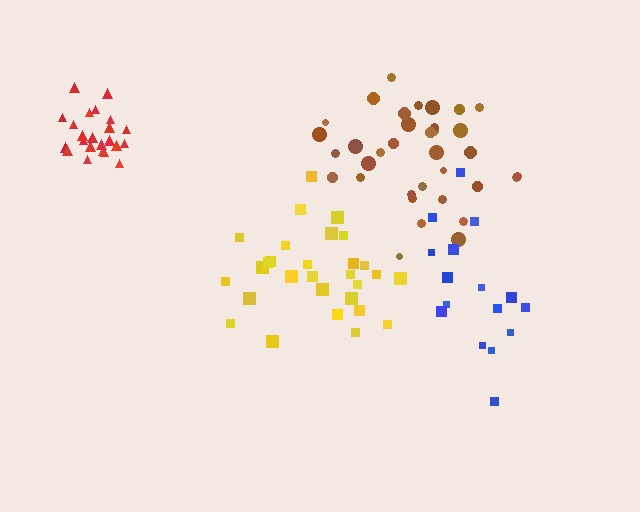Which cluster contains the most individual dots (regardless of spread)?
Brown (35).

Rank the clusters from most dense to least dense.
red, yellow, brown, blue.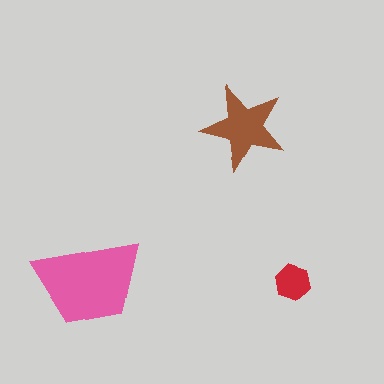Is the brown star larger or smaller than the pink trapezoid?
Smaller.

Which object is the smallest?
The red hexagon.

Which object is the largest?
The pink trapezoid.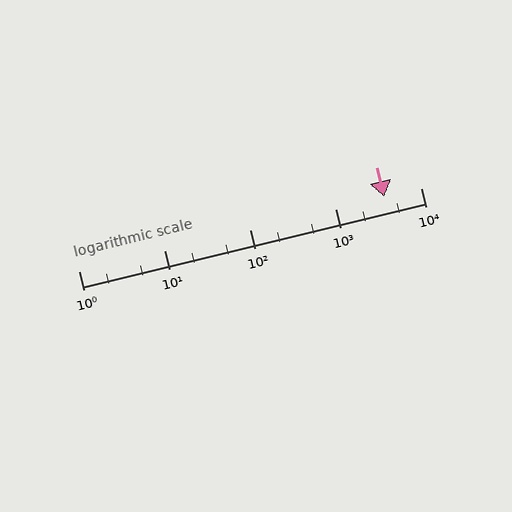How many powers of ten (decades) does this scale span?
The scale spans 4 decades, from 1 to 10000.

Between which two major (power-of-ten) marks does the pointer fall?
The pointer is between 1000 and 10000.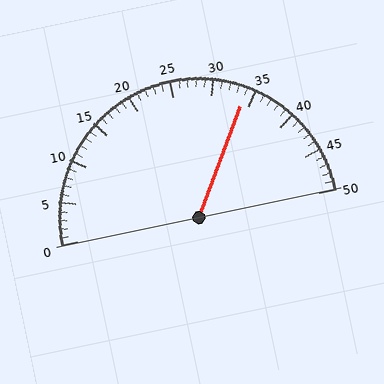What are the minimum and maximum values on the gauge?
The gauge ranges from 0 to 50.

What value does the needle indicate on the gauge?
The needle indicates approximately 34.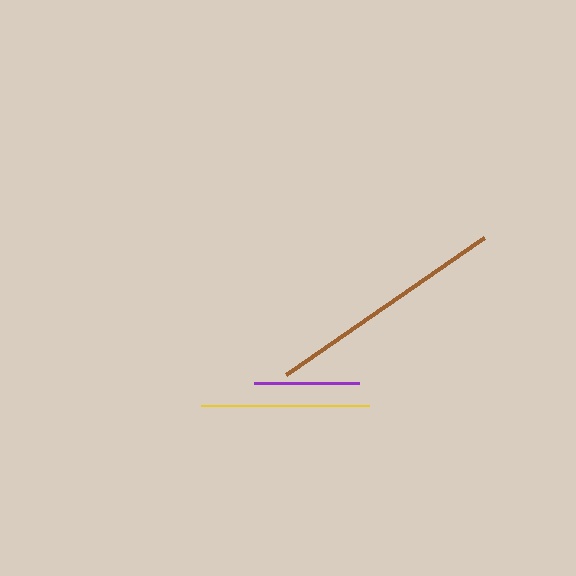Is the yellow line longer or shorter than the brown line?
The brown line is longer than the yellow line.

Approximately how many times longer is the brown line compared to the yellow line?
The brown line is approximately 1.4 times the length of the yellow line.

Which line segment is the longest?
The brown line is the longest at approximately 240 pixels.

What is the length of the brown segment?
The brown segment is approximately 240 pixels long.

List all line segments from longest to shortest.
From longest to shortest: brown, yellow, purple.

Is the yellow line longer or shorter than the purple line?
The yellow line is longer than the purple line.